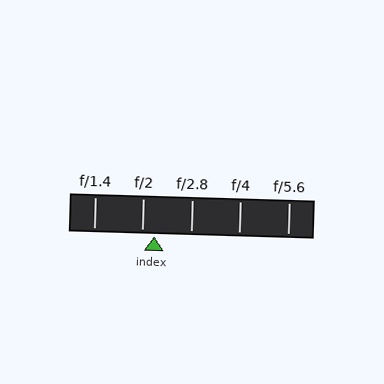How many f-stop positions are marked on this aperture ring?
There are 5 f-stop positions marked.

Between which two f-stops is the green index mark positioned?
The index mark is between f/2 and f/2.8.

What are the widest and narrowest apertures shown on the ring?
The widest aperture shown is f/1.4 and the narrowest is f/5.6.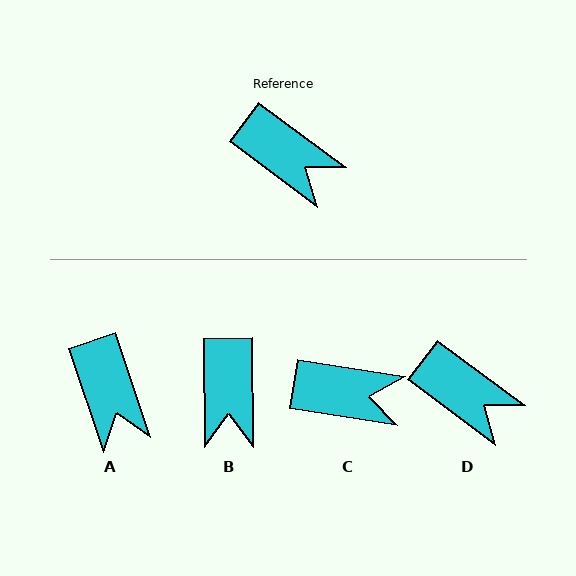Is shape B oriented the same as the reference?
No, it is off by about 53 degrees.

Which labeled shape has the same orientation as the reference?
D.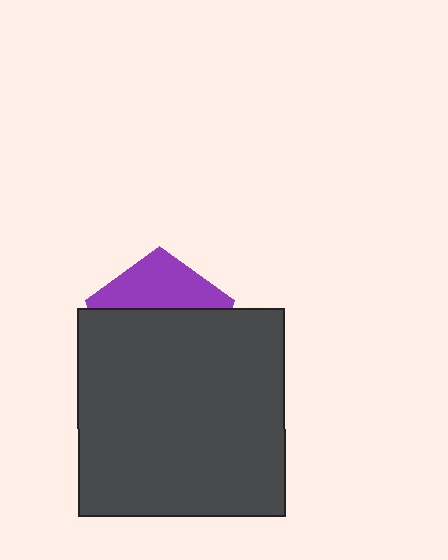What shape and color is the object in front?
The object in front is a dark gray square.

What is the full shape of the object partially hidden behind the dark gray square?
The partially hidden object is a purple pentagon.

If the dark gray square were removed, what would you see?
You would see the complete purple pentagon.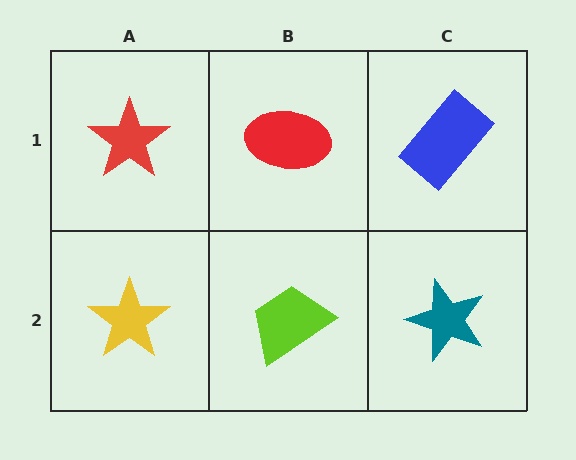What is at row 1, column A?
A red star.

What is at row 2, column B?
A lime trapezoid.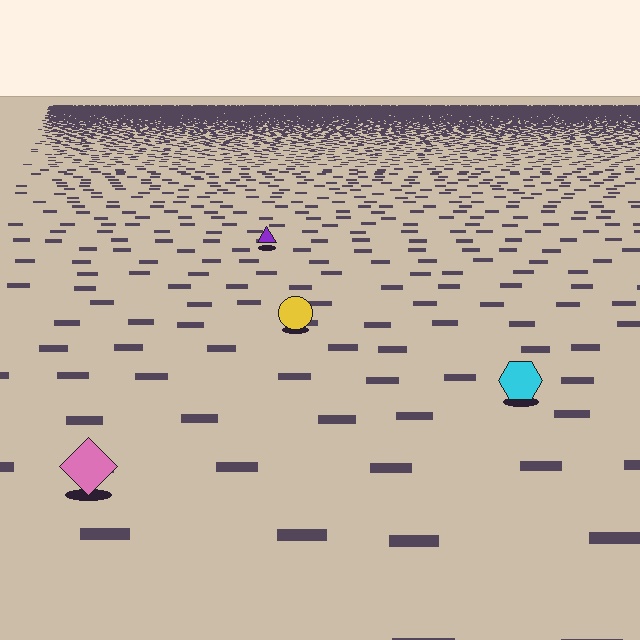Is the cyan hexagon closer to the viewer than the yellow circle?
Yes. The cyan hexagon is closer — you can tell from the texture gradient: the ground texture is coarser near it.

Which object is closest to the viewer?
The pink diamond is closest. The texture marks near it are larger and more spread out.